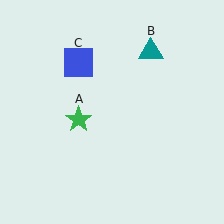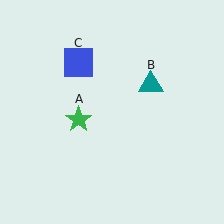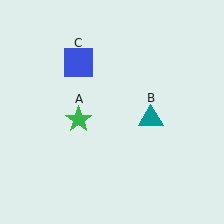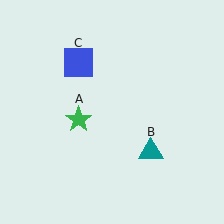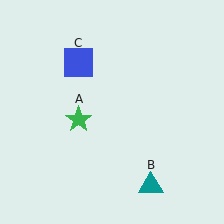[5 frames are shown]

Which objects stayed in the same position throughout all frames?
Green star (object A) and blue square (object C) remained stationary.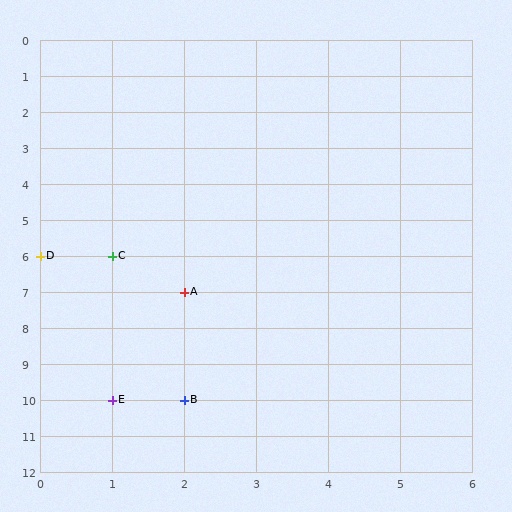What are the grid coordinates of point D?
Point D is at grid coordinates (0, 6).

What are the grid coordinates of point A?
Point A is at grid coordinates (2, 7).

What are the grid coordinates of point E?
Point E is at grid coordinates (1, 10).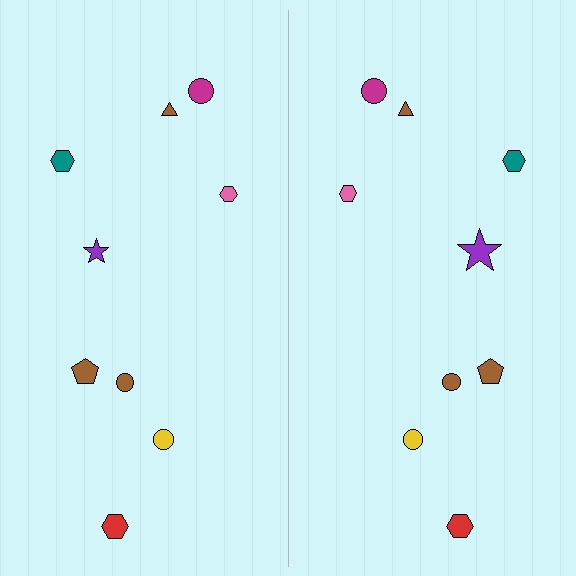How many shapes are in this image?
There are 18 shapes in this image.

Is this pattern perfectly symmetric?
No, the pattern is not perfectly symmetric. The purple star on the right side has a different size than its mirror counterpart.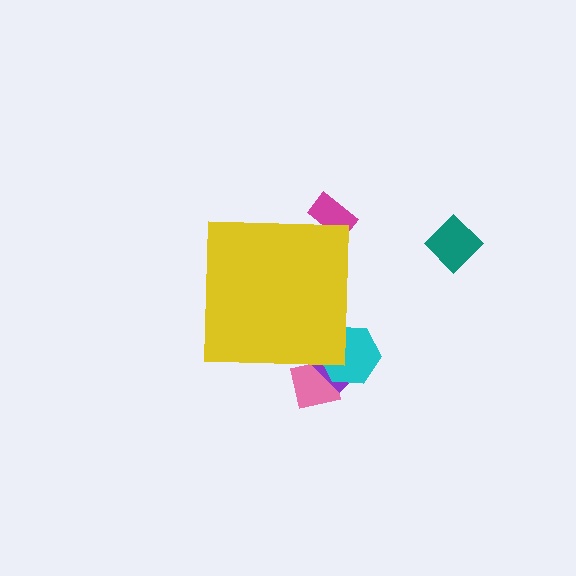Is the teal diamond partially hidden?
No, the teal diamond is fully visible.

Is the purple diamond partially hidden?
Yes, the purple diamond is partially hidden behind the yellow square.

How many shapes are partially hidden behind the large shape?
4 shapes are partially hidden.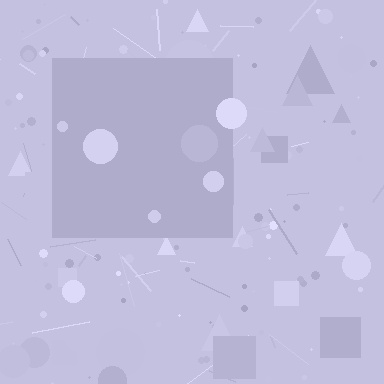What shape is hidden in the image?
A square is hidden in the image.